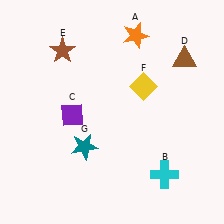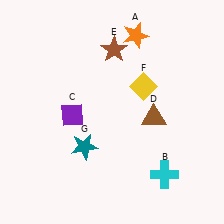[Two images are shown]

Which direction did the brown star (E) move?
The brown star (E) moved right.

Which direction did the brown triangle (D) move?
The brown triangle (D) moved down.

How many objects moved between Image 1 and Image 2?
2 objects moved between the two images.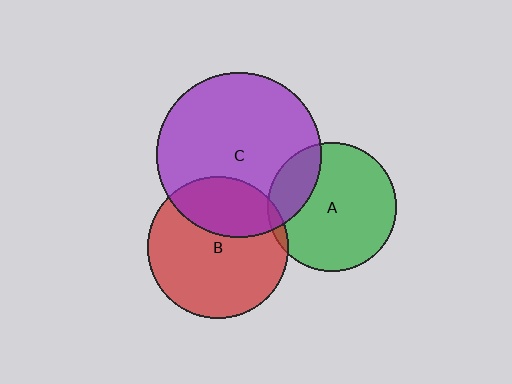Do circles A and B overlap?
Yes.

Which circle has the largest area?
Circle C (purple).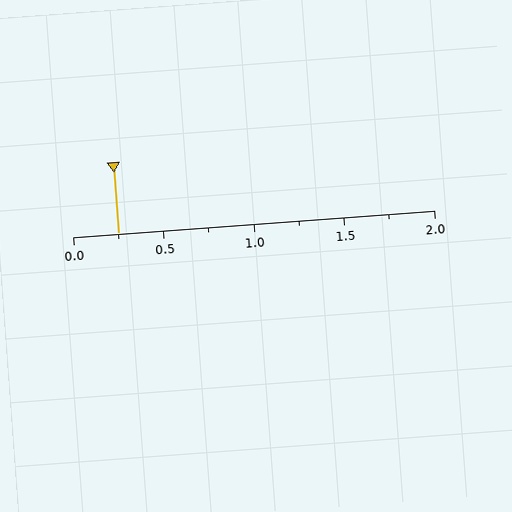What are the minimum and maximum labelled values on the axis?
The axis runs from 0.0 to 2.0.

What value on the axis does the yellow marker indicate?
The marker indicates approximately 0.25.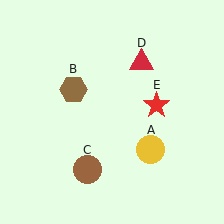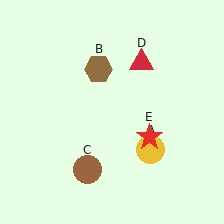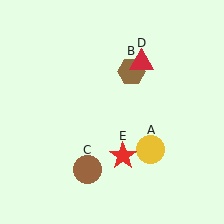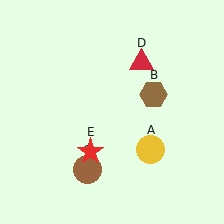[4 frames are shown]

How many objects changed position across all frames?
2 objects changed position: brown hexagon (object B), red star (object E).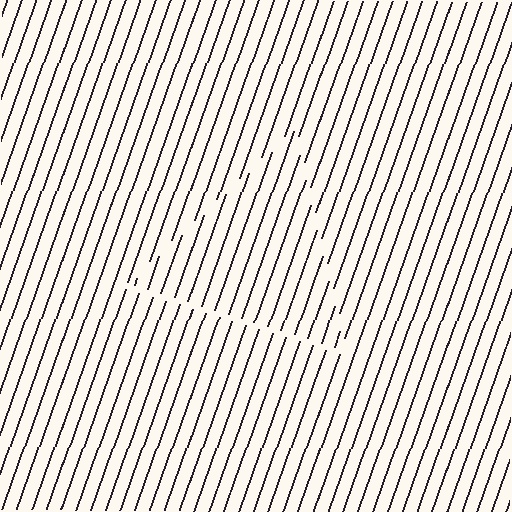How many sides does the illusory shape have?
3 sides — the line-ends trace a triangle.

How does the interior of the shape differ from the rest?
The interior of the shape contains the same grating, shifted by half a period — the contour is defined by the phase discontinuity where line-ends from the inner and outer gratings abut.